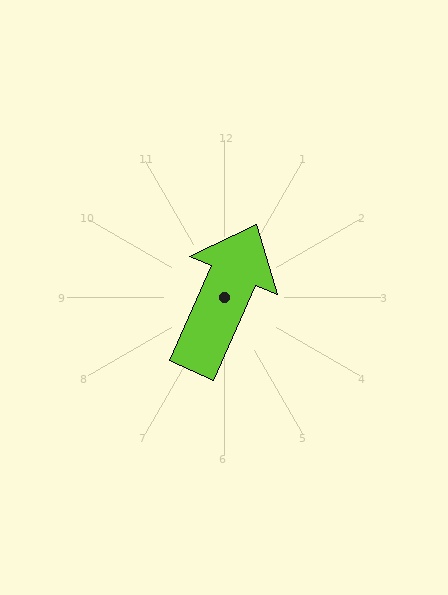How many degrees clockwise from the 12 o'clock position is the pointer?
Approximately 24 degrees.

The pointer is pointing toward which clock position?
Roughly 1 o'clock.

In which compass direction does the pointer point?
Northeast.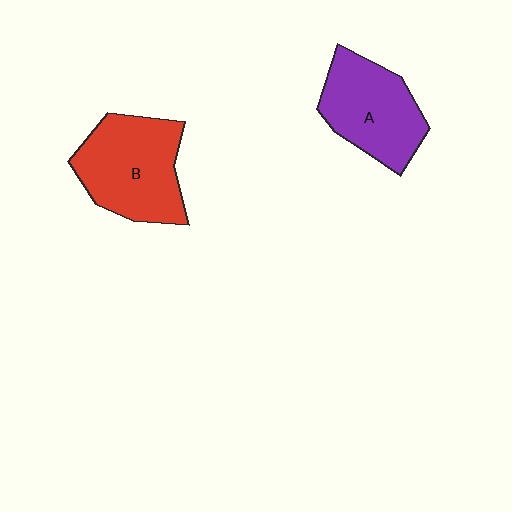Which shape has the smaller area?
Shape A (purple).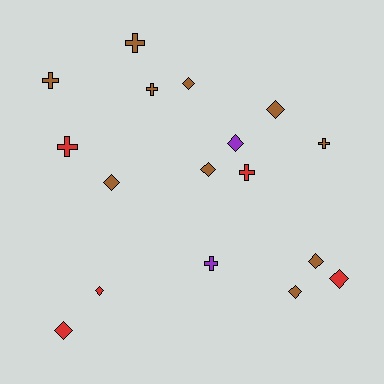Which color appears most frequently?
Brown, with 10 objects.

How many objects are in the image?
There are 17 objects.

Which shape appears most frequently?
Diamond, with 10 objects.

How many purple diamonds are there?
There is 1 purple diamond.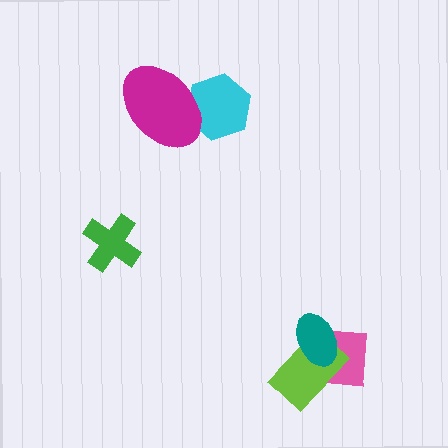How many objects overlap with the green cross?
0 objects overlap with the green cross.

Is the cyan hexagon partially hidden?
Yes, it is partially covered by another shape.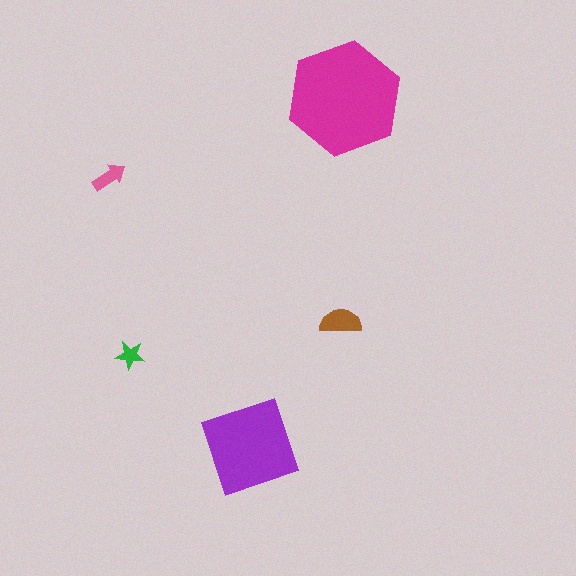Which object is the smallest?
The green star.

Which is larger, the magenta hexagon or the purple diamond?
The magenta hexagon.